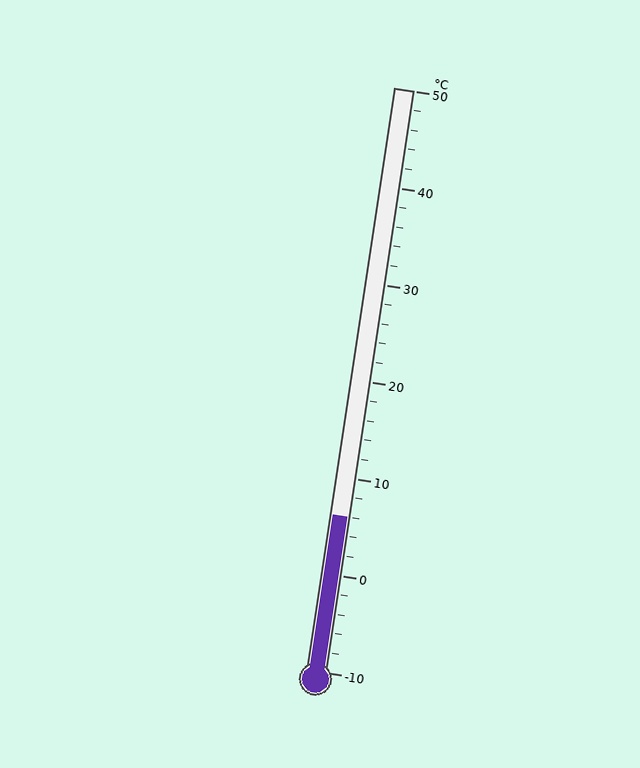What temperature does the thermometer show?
The thermometer shows approximately 6°C.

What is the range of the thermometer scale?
The thermometer scale ranges from -10°C to 50°C.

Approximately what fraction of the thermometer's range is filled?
The thermometer is filled to approximately 25% of its range.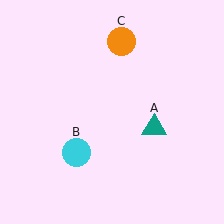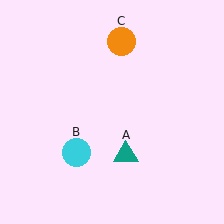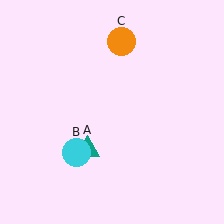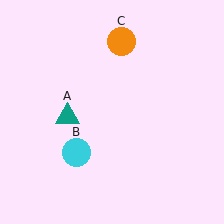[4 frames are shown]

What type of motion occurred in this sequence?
The teal triangle (object A) rotated clockwise around the center of the scene.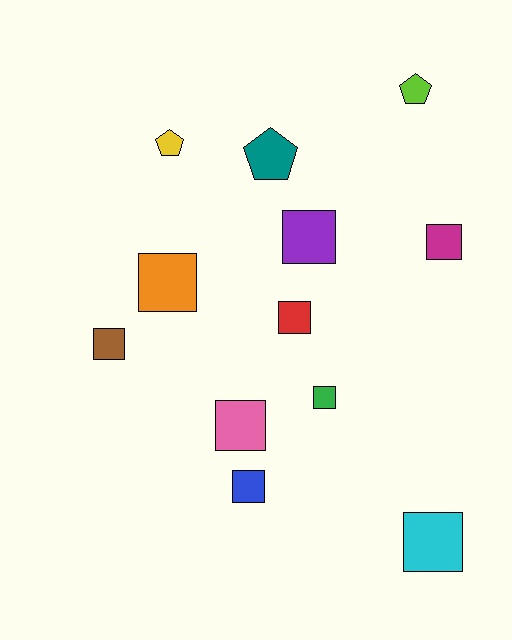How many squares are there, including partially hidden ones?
There are 9 squares.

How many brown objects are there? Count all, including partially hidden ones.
There is 1 brown object.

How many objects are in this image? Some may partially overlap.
There are 12 objects.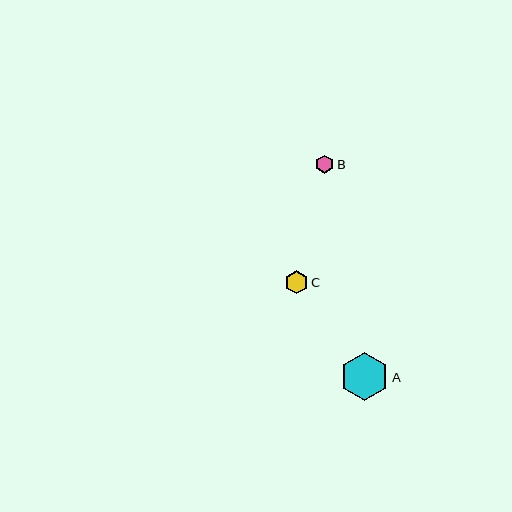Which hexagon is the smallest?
Hexagon B is the smallest with a size of approximately 18 pixels.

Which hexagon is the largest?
Hexagon A is the largest with a size of approximately 48 pixels.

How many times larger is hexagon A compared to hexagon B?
Hexagon A is approximately 2.7 times the size of hexagon B.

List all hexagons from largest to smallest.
From largest to smallest: A, C, B.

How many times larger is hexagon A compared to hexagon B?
Hexagon A is approximately 2.7 times the size of hexagon B.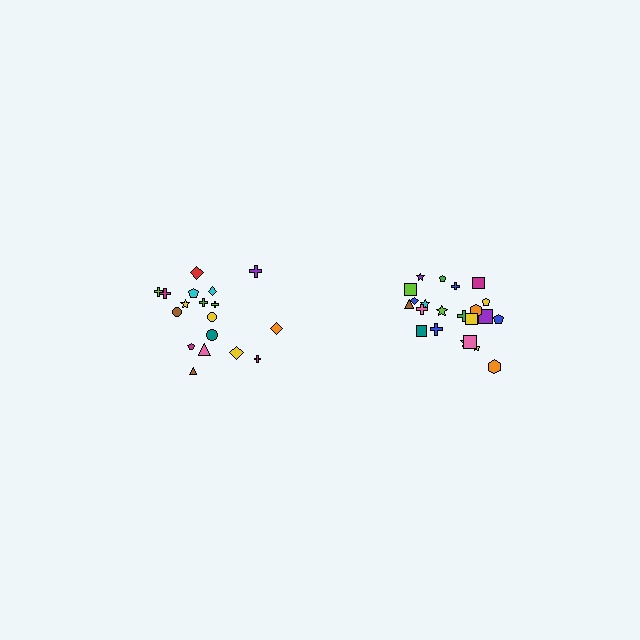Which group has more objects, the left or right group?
The right group.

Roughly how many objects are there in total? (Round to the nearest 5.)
Roughly 40 objects in total.